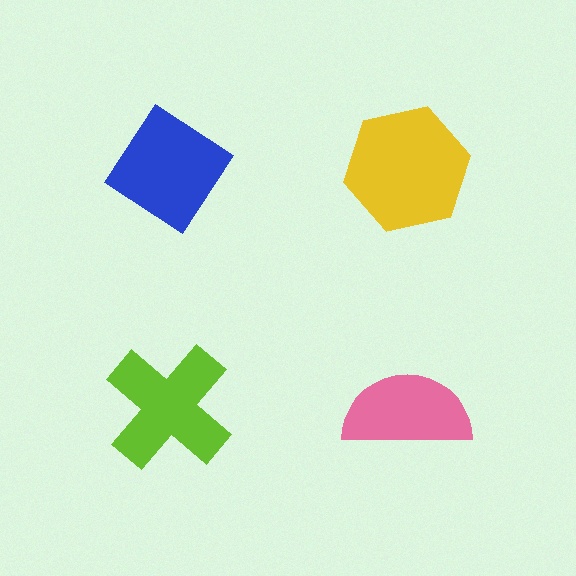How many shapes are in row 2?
2 shapes.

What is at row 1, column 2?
A yellow hexagon.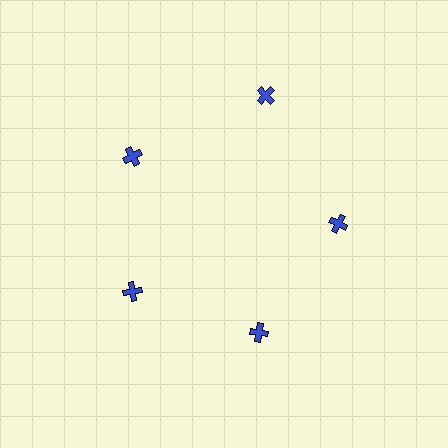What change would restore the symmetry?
The symmetry would be restored by moving it inward, back onto the ring so that all 5 crosses sit at equal angles and equal distance from the center.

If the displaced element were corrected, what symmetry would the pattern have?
It would have 5-fold rotational symmetry — the pattern would map onto itself every 72 degrees.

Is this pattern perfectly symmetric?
No. The 5 blue crosses are arranged in a ring, but one element near the 1 o'clock position is pushed outward from the center, breaking the 5-fold rotational symmetry.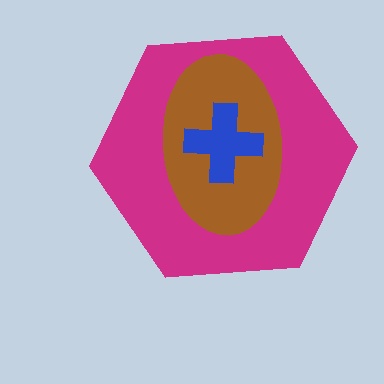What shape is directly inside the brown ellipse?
The blue cross.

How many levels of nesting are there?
3.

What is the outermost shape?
The magenta hexagon.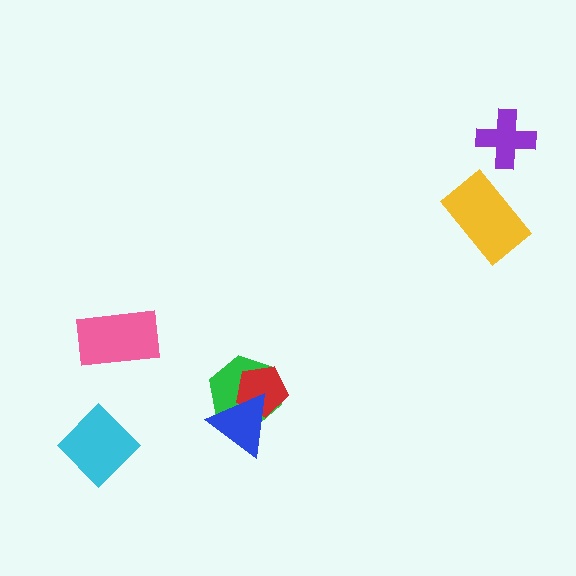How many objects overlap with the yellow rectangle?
0 objects overlap with the yellow rectangle.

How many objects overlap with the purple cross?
0 objects overlap with the purple cross.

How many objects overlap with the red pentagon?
2 objects overlap with the red pentagon.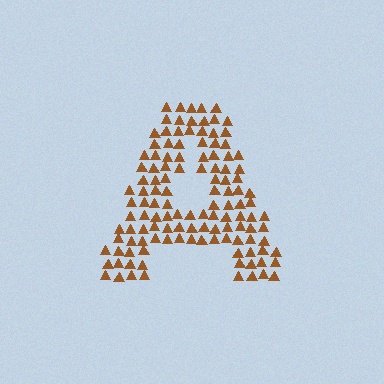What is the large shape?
The large shape is the letter A.